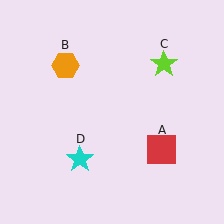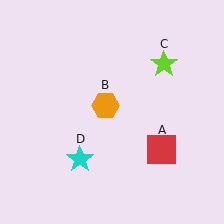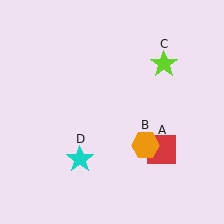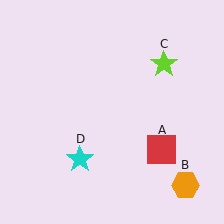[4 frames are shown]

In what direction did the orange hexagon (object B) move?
The orange hexagon (object B) moved down and to the right.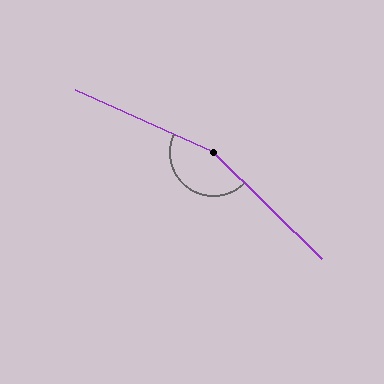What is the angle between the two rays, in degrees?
Approximately 160 degrees.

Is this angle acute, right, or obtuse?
It is obtuse.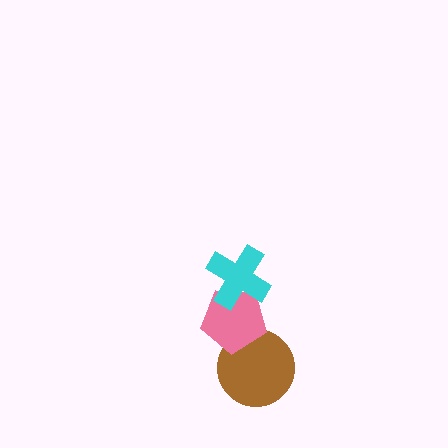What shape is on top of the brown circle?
The pink pentagon is on top of the brown circle.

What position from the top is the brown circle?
The brown circle is 3rd from the top.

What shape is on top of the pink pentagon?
The cyan cross is on top of the pink pentagon.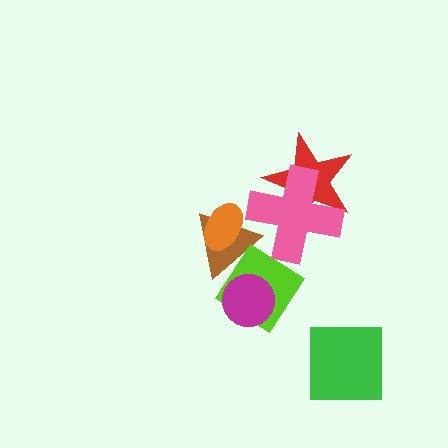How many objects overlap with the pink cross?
2 objects overlap with the pink cross.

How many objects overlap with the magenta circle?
1 object overlaps with the magenta circle.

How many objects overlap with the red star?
1 object overlaps with the red star.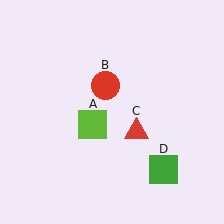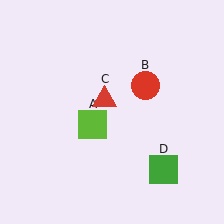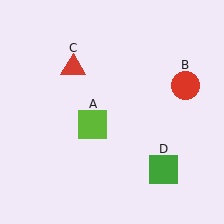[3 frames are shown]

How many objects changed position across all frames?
2 objects changed position: red circle (object B), red triangle (object C).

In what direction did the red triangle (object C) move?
The red triangle (object C) moved up and to the left.